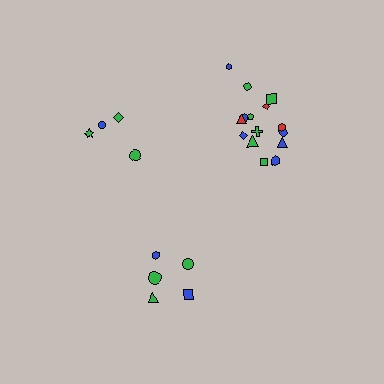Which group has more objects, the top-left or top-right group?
The top-right group.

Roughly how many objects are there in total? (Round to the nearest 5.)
Roughly 25 objects in total.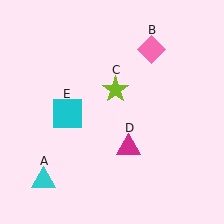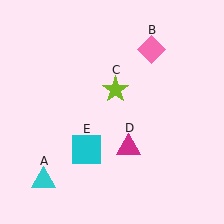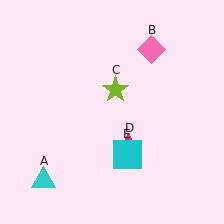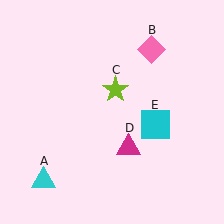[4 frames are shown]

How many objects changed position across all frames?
1 object changed position: cyan square (object E).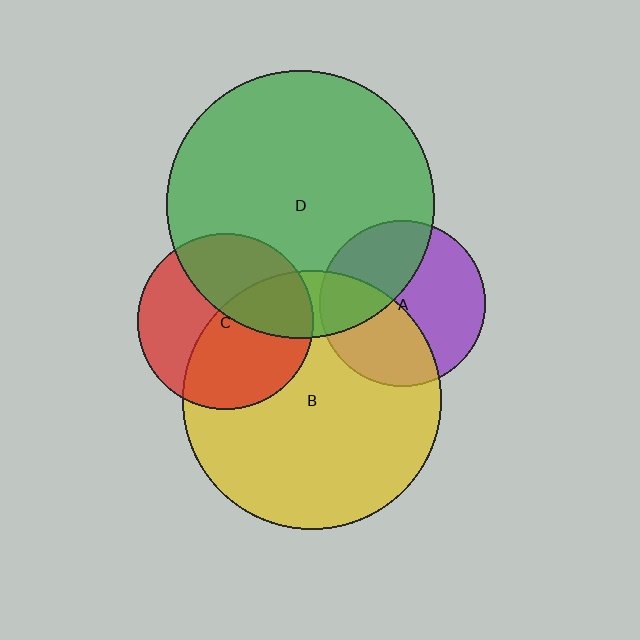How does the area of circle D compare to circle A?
Approximately 2.6 times.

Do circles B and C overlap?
Yes.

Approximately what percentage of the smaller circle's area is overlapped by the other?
Approximately 50%.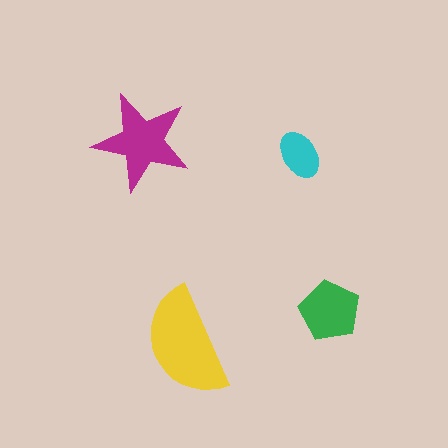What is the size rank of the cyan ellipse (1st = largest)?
4th.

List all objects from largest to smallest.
The yellow semicircle, the magenta star, the green pentagon, the cyan ellipse.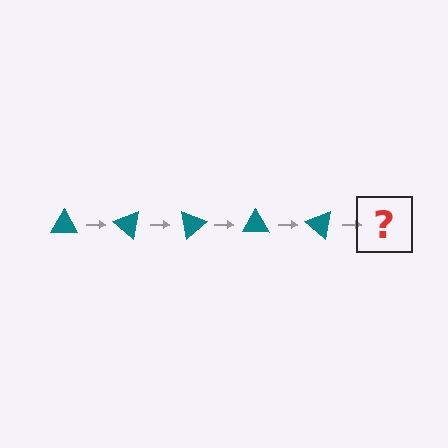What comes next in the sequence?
The next element should be a teal triangle rotated 200 degrees.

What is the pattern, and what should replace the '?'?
The pattern is that the triangle rotates 40 degrees each step. The '?' should be a teal triangle rotated 200 degrees.